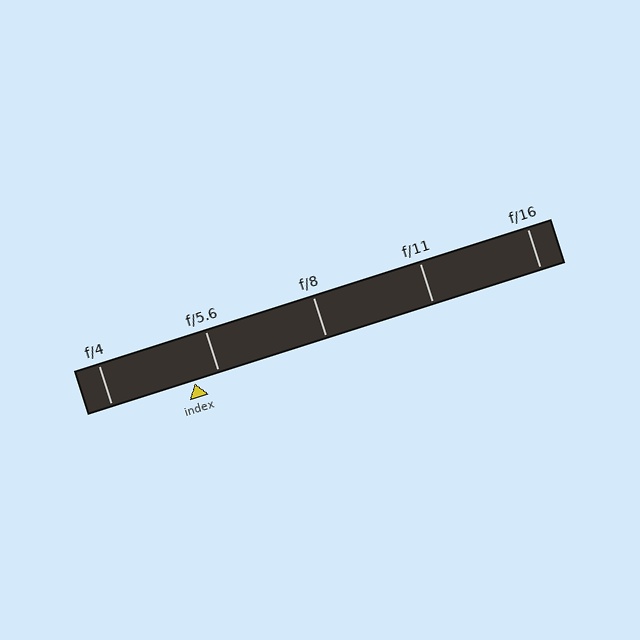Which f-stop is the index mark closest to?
The index mark is closest to f/5.6.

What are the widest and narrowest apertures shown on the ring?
The widest aperture shown is f/4 and the narrowest is f/16.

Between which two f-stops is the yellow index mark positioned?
The index mark is between f/4 and f/5.6.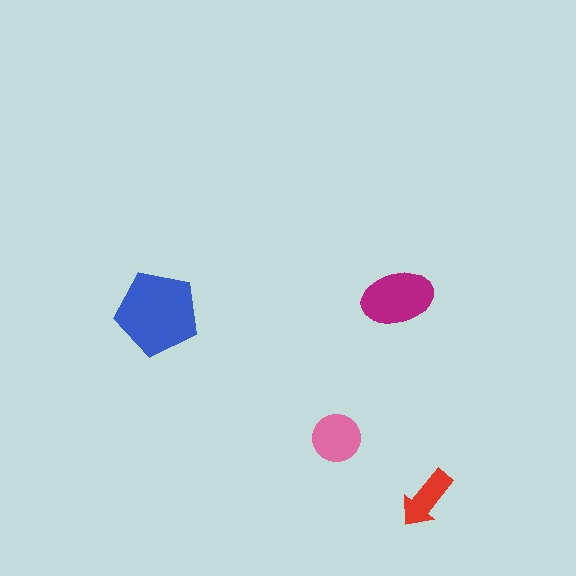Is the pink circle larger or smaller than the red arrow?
Larger.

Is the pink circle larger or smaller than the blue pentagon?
Smaller.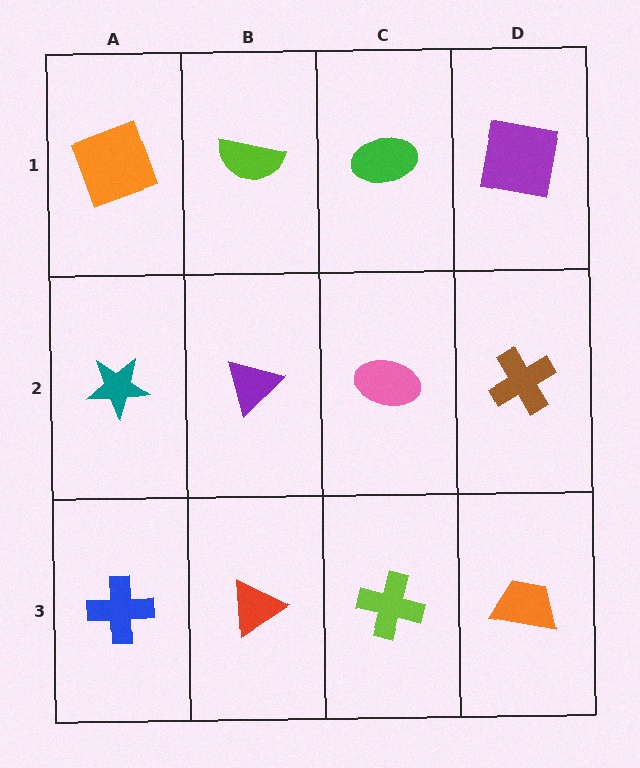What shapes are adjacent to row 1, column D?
A brown cross (row 2, column D), a green ellipse (row 1, column C).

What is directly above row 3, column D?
A brown cross.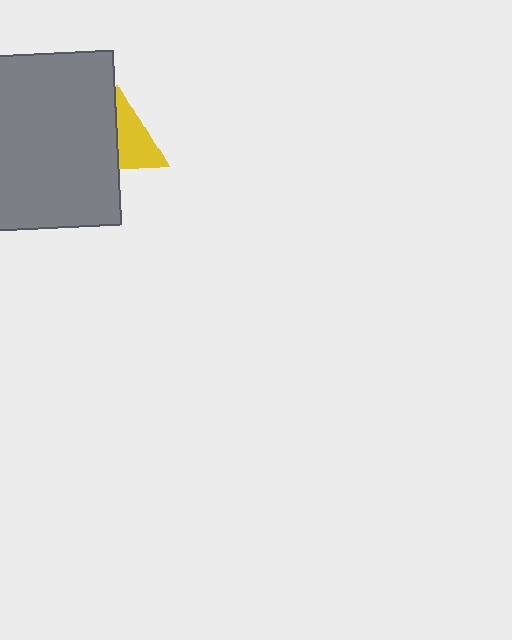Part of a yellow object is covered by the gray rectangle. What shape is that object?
It is a triangle.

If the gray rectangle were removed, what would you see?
You would see the complete yellow triangle.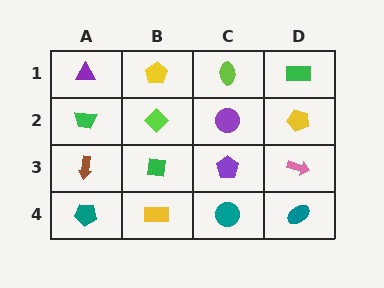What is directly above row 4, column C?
A purple pentagon.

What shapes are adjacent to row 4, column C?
A purple pentagon (row 3, column C), a yellow rectangle (row 4, column B), a teal ellipse (row 4, column D).